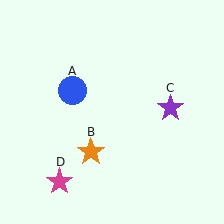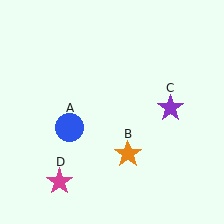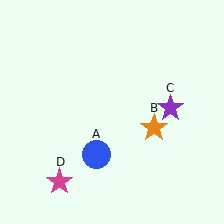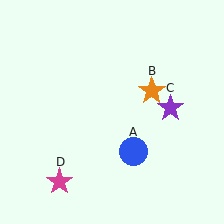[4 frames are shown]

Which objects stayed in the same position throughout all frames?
Purple star (object C) and magenta star (object D) remained stationary.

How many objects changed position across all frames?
2 objects changed position: blue circle (object A), orange star (object B).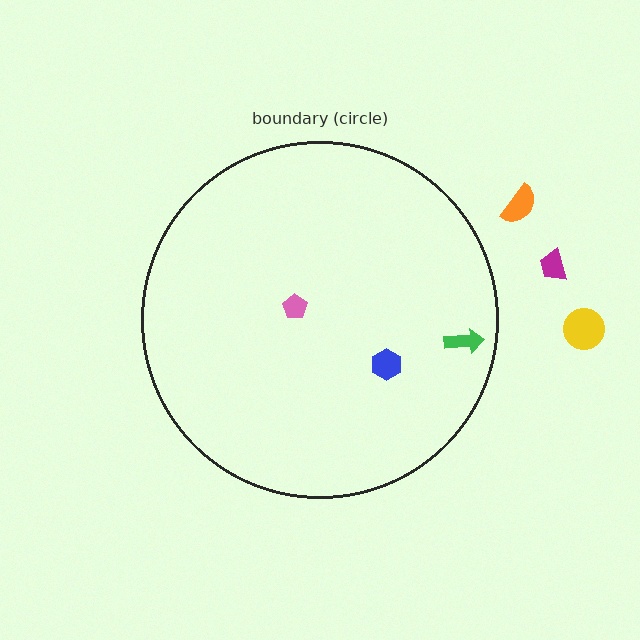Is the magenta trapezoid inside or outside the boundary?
Outside.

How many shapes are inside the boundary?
3 inside, 3 outside.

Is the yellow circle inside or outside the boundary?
Outside.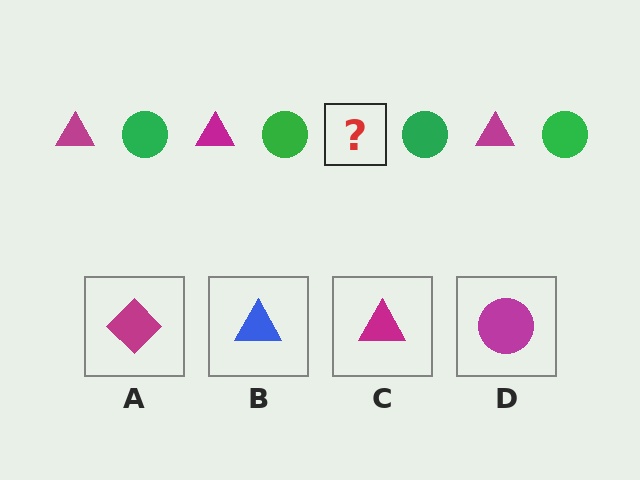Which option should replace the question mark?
Option C.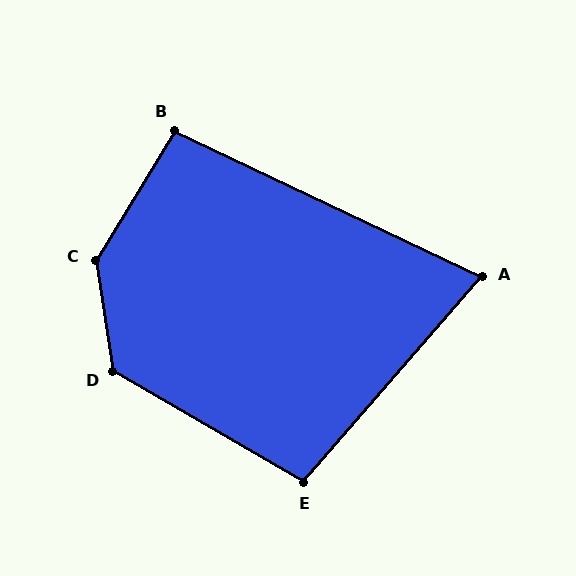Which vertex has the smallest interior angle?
A, at approximately 74 degrees.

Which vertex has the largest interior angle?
C, at approximately 140 degrees.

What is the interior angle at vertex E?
Approximately 101 degrees (obtuse).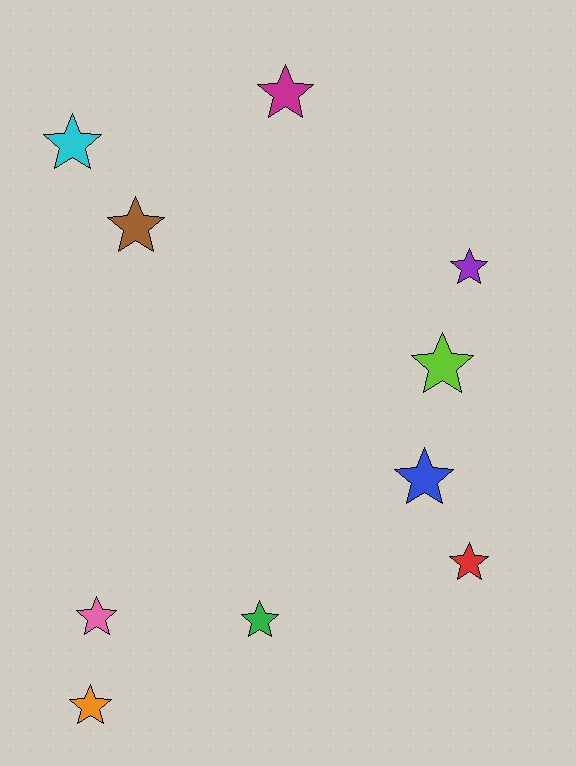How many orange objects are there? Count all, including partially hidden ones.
There is 1 orange object.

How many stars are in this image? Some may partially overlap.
There are 10 stars.